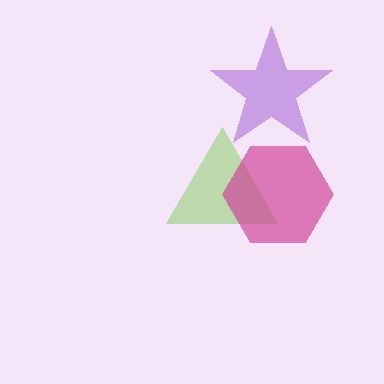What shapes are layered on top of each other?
The layered shapes are: a purple star, a lime triangle, a magenta hexagon.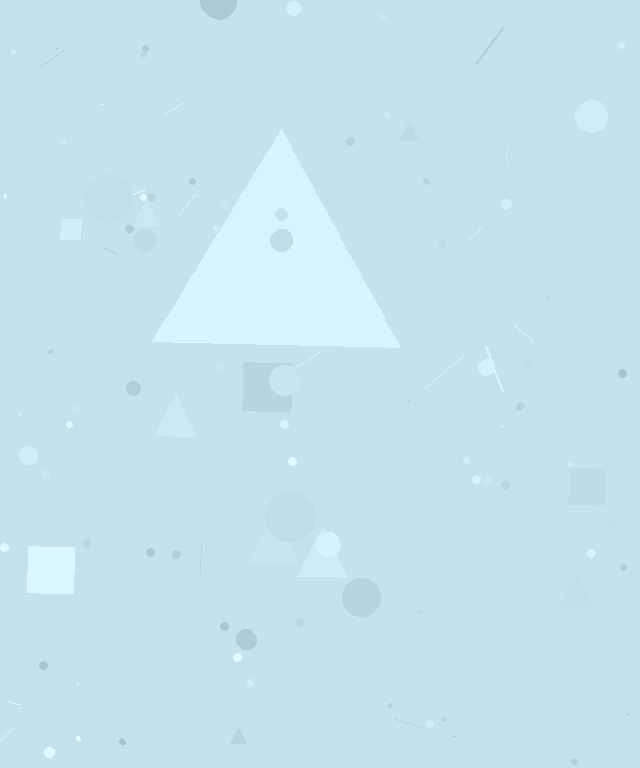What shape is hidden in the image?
A triangle is hidden in the image.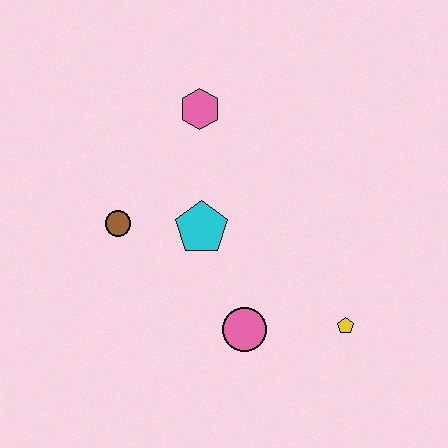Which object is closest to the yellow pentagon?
The pink circle is closest to the yellow pentagon.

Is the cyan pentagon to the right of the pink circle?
No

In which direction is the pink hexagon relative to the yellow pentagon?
The pink hexagon is above the yellow pentagon.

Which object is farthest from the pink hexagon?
The yellow pentagon is farthest from the pink hexagon.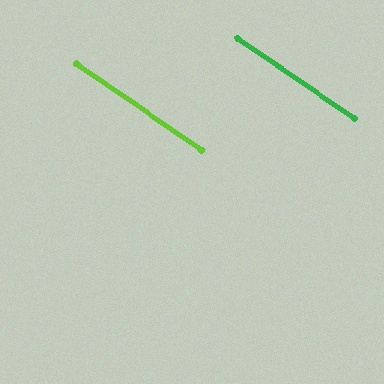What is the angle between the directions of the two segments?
Approximately 1 degree.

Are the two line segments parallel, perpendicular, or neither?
Parallel — their directions differ by only 0.5°.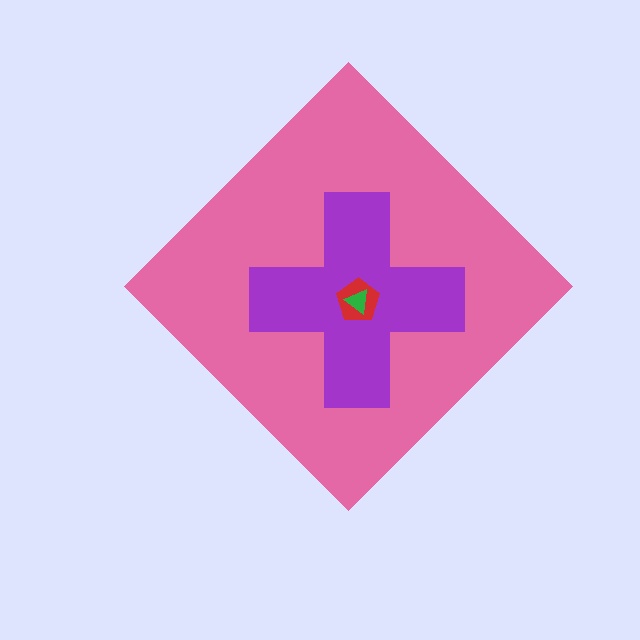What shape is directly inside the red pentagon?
The green triangle.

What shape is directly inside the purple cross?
The red pentagon.